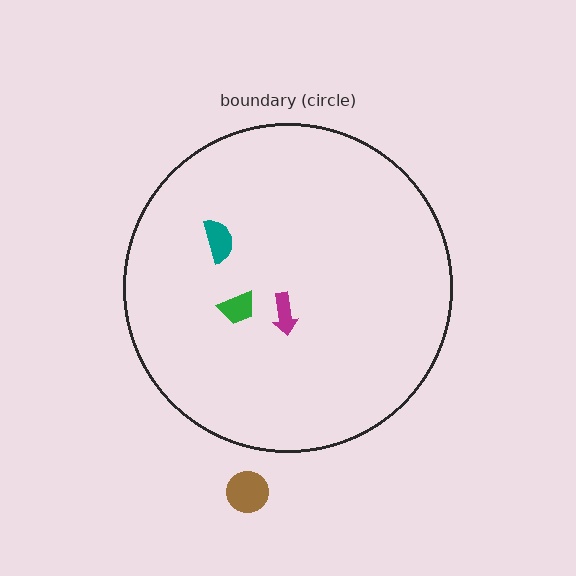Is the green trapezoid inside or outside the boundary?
Inside.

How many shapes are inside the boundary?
3 inside, 1 outside.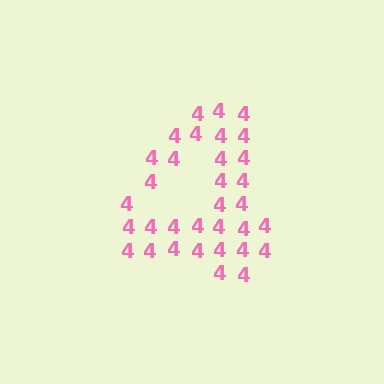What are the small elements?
The small elements are digit 4's.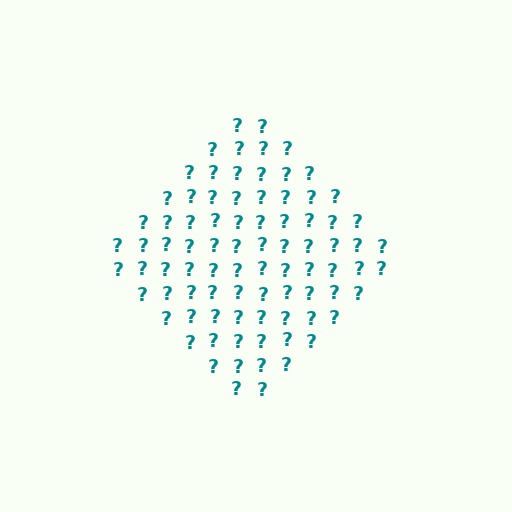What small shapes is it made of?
It is made of small question marks.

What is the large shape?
The large shape is a diamond.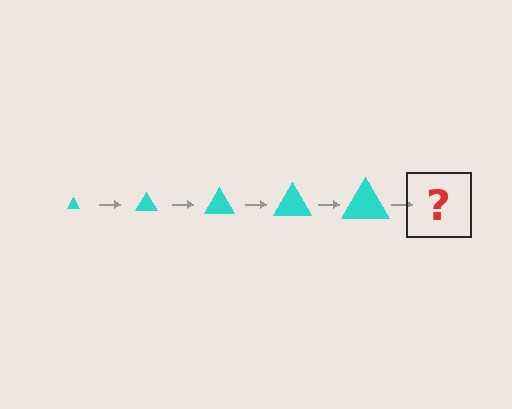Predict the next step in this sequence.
The next step is a cyan triangle, larger than the previous one.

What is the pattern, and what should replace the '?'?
The pattern is that the triangle gets progressively larger each step. The '?' should be a cyan triangle, larger than the previous one.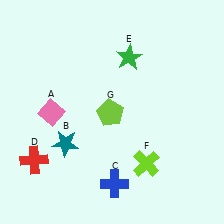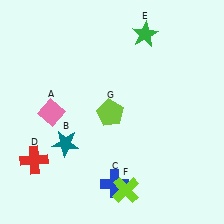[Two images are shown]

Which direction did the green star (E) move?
The green star (E) moved up.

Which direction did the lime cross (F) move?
The lime cross (F) moved down.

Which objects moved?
The objects that moved are: the green star (E), the lime cross (F).